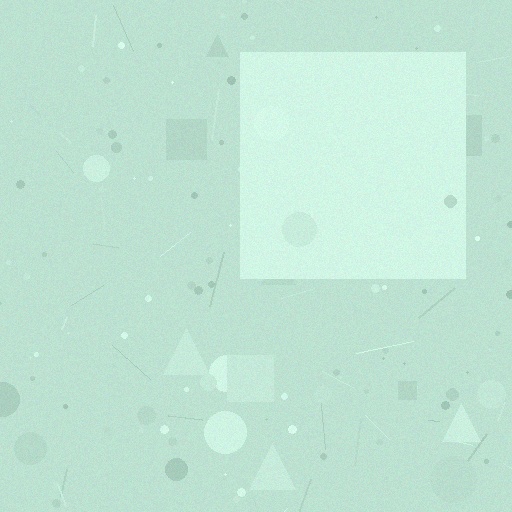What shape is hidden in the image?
A square is hidden in the image.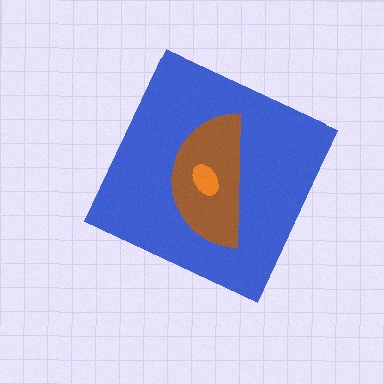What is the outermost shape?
The blue diamond.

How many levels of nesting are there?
3.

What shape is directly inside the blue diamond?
The brown semicircle.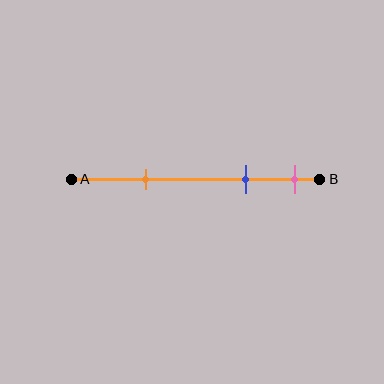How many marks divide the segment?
There are 3 marks dividing the segment.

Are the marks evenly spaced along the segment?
No, the marks are not evenly spaced.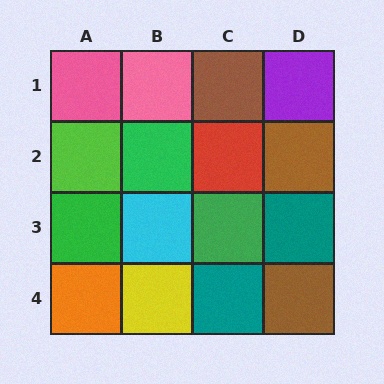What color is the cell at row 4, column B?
Yellow.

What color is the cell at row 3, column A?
Green.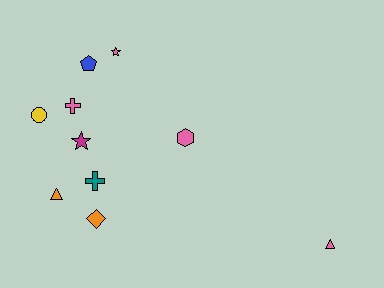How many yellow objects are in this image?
There is 1 yellow object.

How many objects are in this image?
There are 10 objects.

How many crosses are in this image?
There are 2 crosses.